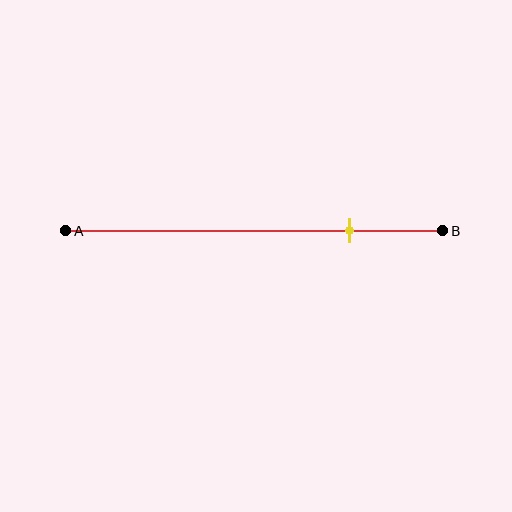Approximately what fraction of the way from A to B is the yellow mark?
The yellow mark is approximately 75% of the way from A to B.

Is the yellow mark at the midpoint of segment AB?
No, the mark is at about 75% from A, not at the 50% midpoint.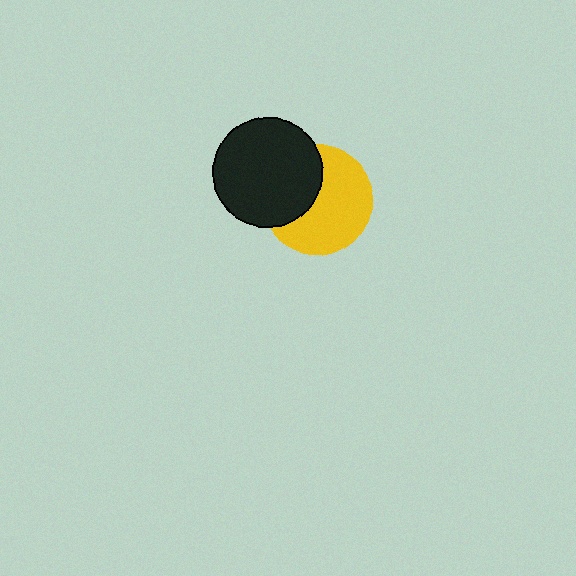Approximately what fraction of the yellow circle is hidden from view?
Roughly 38% of the yellow circle is hidden behind the black circle.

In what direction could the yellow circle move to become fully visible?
The yellow circle could move right. That would shift it out from behind the black circle entirely.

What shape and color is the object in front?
The object in front is a black circle.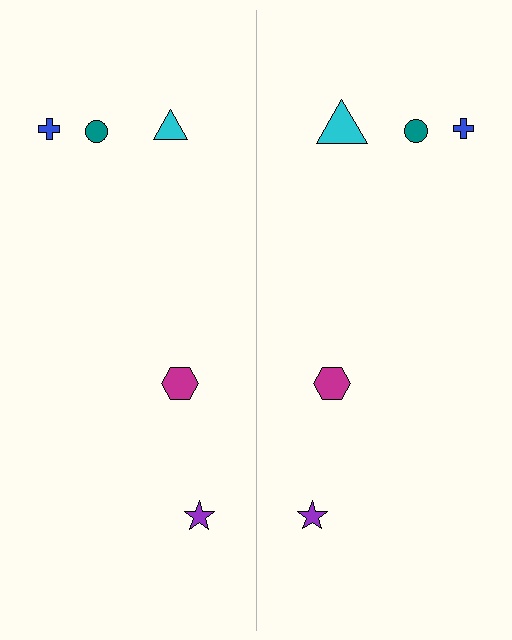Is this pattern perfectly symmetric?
No, the pattern is not perfectly symmetric. The cyan triangle on the right side has a different size than its mirror counterpart.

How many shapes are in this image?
There are 10 shapes in this image.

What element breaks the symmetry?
The cyan triangle on the right side has a different size than its mirror counterpart.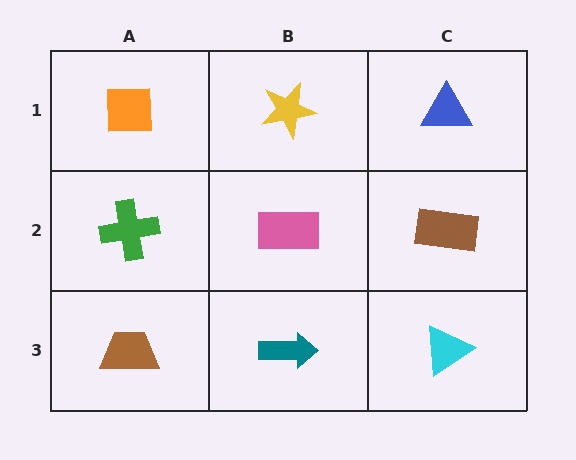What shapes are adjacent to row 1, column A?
A green cross (row 2, column A), a yellow star (row 1, column B).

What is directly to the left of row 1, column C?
A yellow star.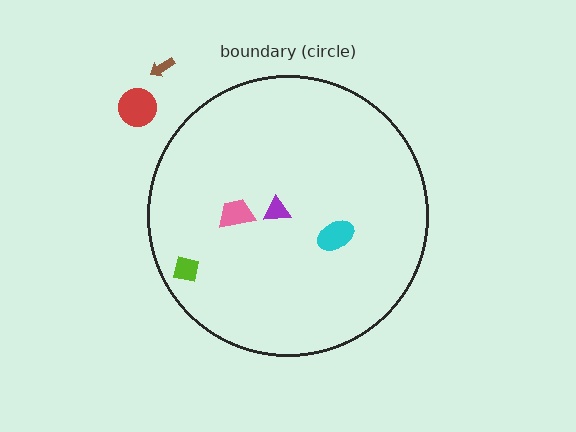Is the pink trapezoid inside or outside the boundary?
Inside.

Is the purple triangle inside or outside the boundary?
Inside.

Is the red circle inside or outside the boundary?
Outside.